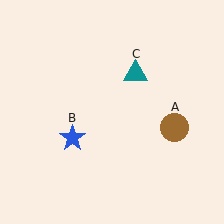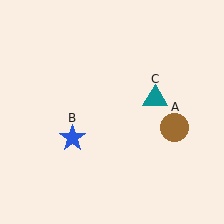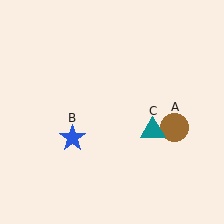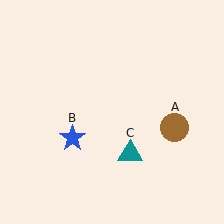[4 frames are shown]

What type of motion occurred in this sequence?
The teal triangle (object C) rotated clockwise around the center of the scene.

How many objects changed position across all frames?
1 object changed position: teal triangle (object C).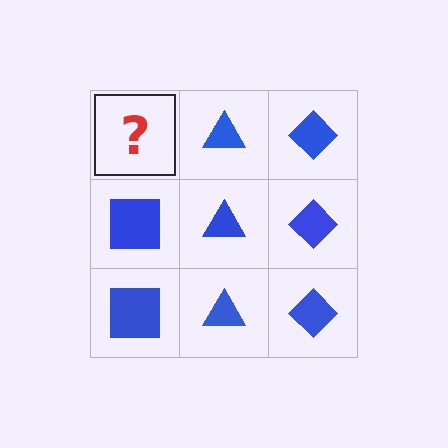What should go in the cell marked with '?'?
The missing cell should contain a blue square.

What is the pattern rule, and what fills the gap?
The rule is that each column has a consistent shape. The gap should be filled with a blue square.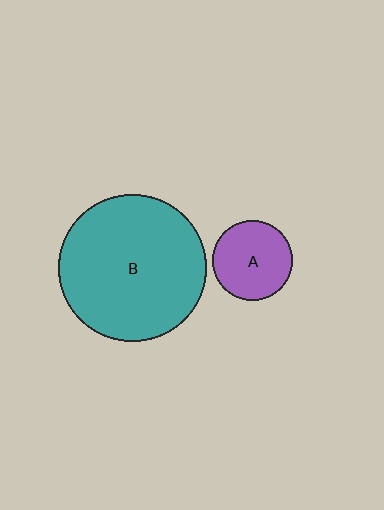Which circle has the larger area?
Circle B (teal).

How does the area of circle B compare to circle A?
Approximately 3.4 times.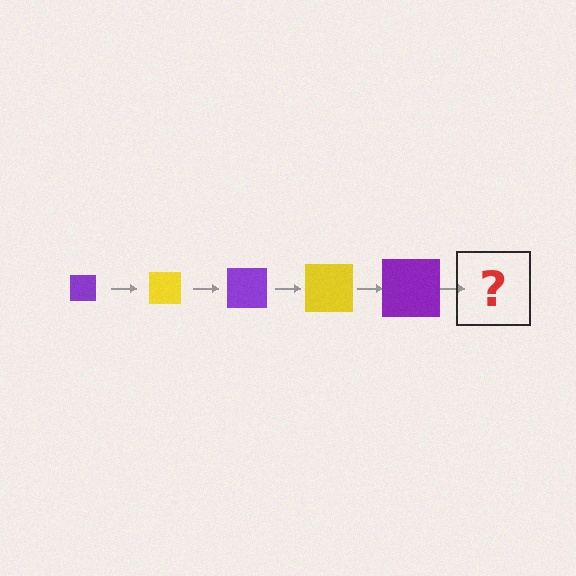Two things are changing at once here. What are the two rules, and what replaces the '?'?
The two rules are that the square grows larger each step and the color cycles through purple and yellow. The '?' should be a yellow square, larger than the previous one.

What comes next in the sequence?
The next element should be a yellow square, larger than the previous one.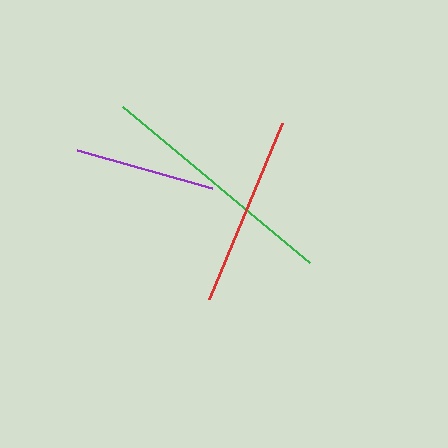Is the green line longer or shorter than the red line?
The green line is longer than the red line.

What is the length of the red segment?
The red segment is approximately 191 pixels long.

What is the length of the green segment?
The green segment is approximately 243 pixels long.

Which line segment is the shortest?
The purple line is the shortest at approximately 140 pixels.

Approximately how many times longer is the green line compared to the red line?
The green line is approximately 1.3 times the length of the red line.